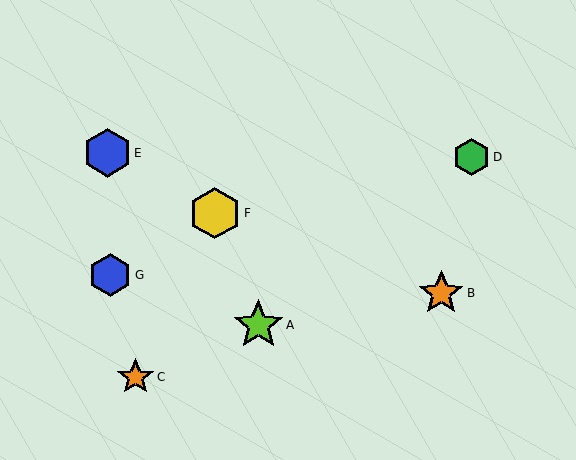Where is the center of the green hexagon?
The center of the green hexagon is at (472, 157).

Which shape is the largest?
The yellow hexagon (labeled F) is the largest.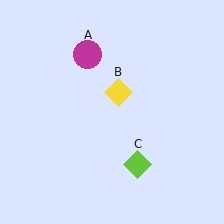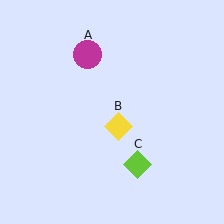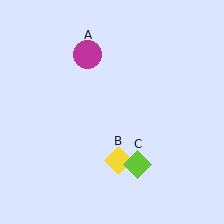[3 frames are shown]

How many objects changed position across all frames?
1 object changed position: yellow diamond (object B).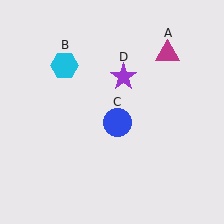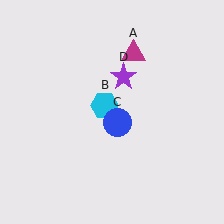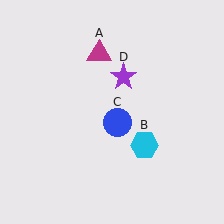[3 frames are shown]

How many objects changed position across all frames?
2 objects changed position: magenta triangle (object A), cyan hexagon (object B).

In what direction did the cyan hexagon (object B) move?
The cyan hexagon (object B) moved down and to the right.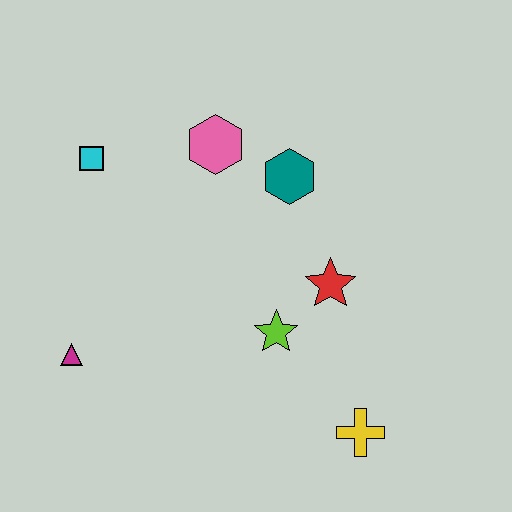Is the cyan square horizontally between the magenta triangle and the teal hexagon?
Yes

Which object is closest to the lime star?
The red star is closest to the lime star.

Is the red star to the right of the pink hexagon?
Yes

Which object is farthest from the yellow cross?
The cyan square is farthest from the yellow cross.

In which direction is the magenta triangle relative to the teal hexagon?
The magenta triangle is to the left of the teal hexagon.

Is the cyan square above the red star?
Yes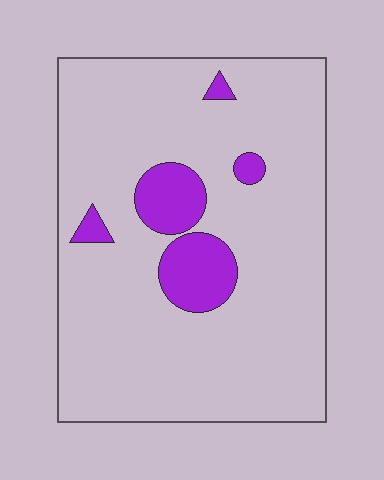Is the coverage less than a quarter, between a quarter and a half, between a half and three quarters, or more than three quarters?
Less than a quarter.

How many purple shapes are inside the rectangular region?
5.